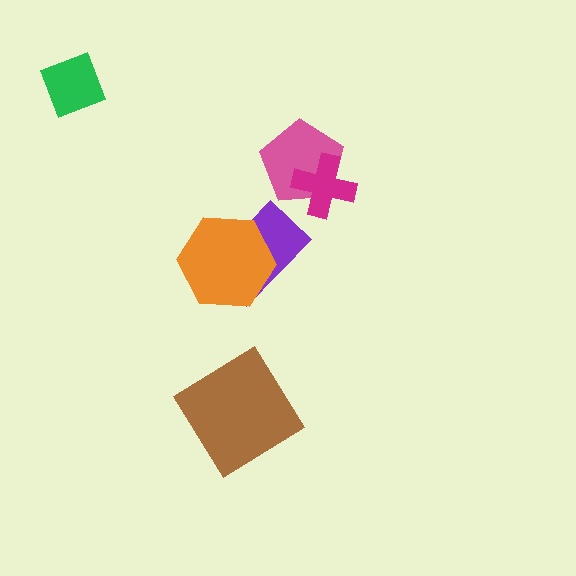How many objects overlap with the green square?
0 objects overlap with the green square.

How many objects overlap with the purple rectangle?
1 object overlaps with the purple rectangle.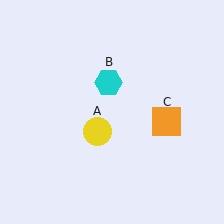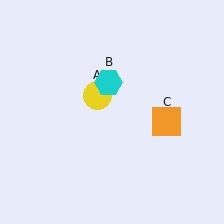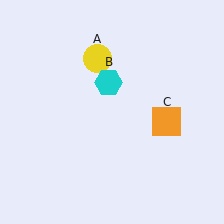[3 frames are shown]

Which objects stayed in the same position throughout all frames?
Cyan hexagon (object B) and orange square (object C) remained stationary.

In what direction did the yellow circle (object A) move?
The yellow circle (object A) moved up.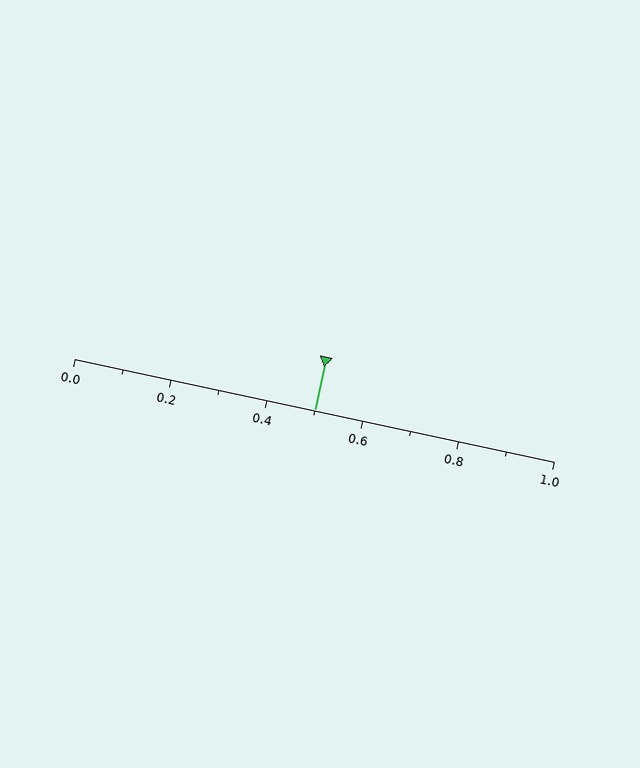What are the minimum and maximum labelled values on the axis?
The axis runs from 0.0 to 1.0.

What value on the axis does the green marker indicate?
The marker indicates approximately 0.5.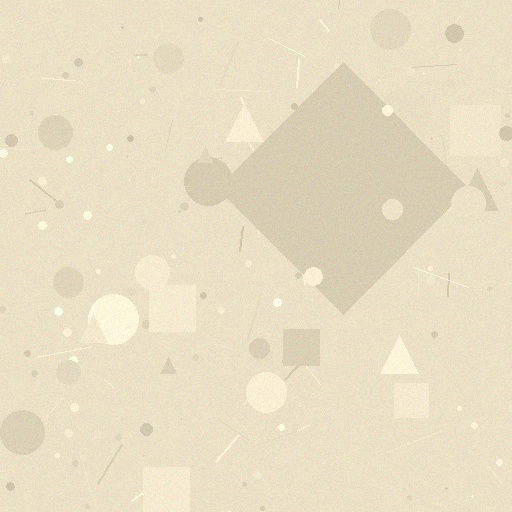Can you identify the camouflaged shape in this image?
The camouflaged shape is a diamond.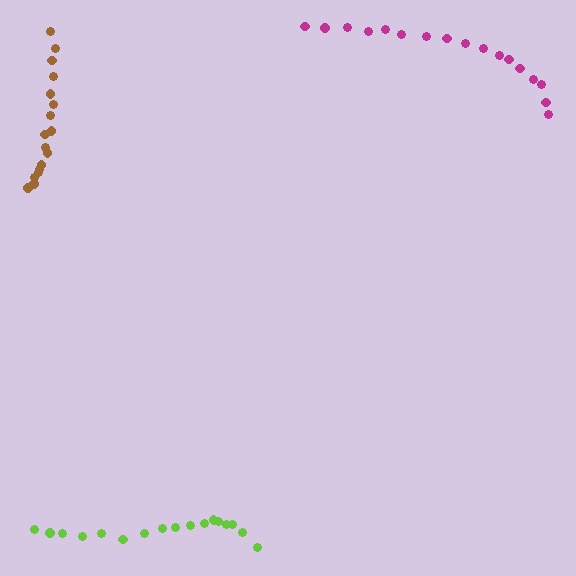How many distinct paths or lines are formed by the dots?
There are 3 distinct paths.